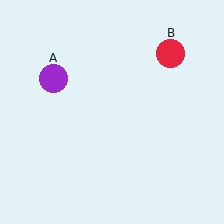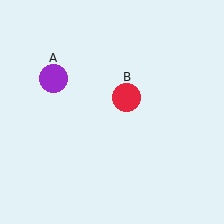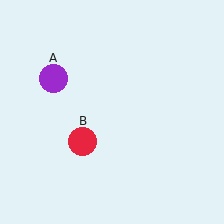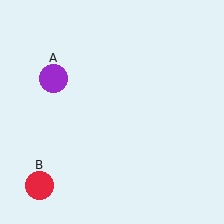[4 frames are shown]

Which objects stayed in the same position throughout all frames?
Purple circle (object A) remained stationary.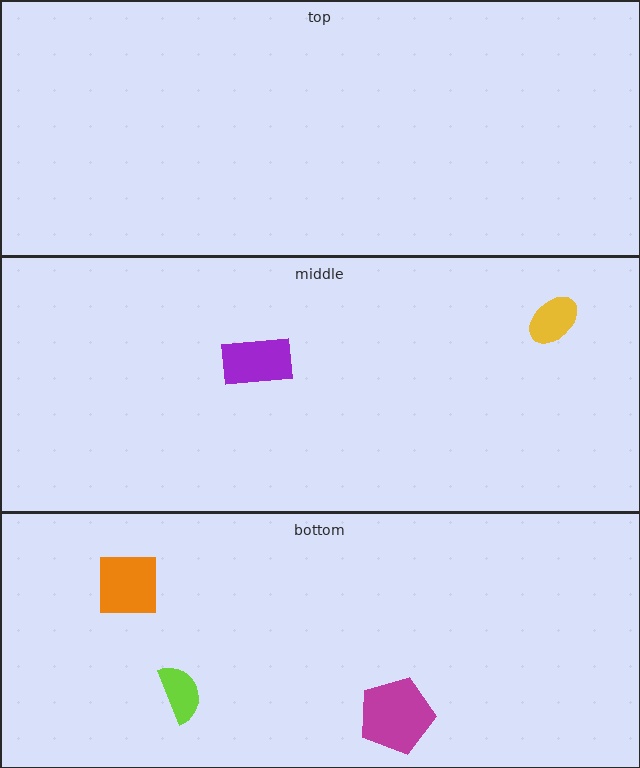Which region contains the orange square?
The bottom region.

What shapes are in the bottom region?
The lime semicircle, the magenta pentagon, the orange square.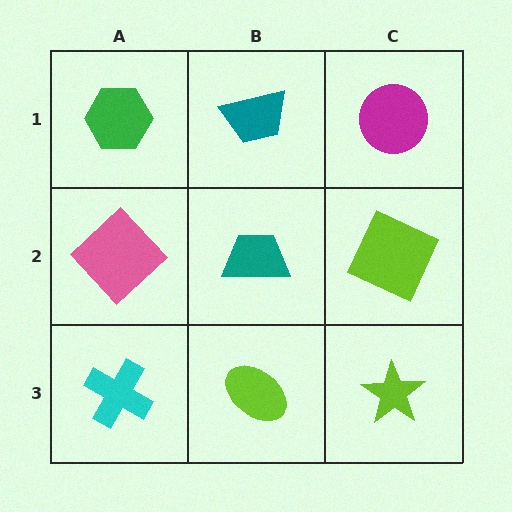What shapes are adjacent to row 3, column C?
A lime square (row 2, column C), a lime ellipse (row 3, column B).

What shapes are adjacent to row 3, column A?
A pink diamond (row 2, column A), a lime ellipse (row 3, column B).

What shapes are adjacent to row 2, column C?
A magenta circle (row 1, column C), a lime star (row 3, column C), a teal trapezoid (row 2, column B).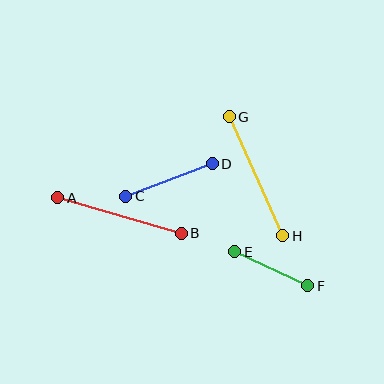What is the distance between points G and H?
The distance is approximately 131 pixels.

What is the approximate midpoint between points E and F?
The midpoint is at approximately (271, 269) pixels.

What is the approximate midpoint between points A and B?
The midpoint is at approximately (119, 215) pixels.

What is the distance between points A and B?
The distance is approximately 129 pixels.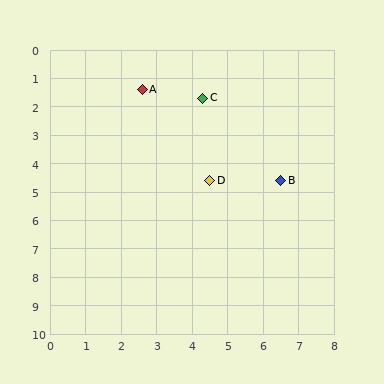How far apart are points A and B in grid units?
Points A and B are about 5.0 grid units apart.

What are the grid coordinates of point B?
Point B is at approximately (6.5, 4.6).